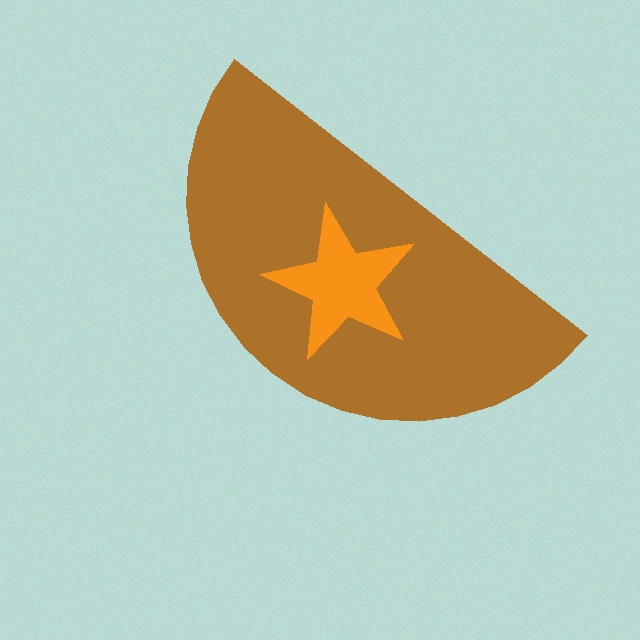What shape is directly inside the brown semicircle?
The orange star.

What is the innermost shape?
The orange star.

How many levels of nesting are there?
2.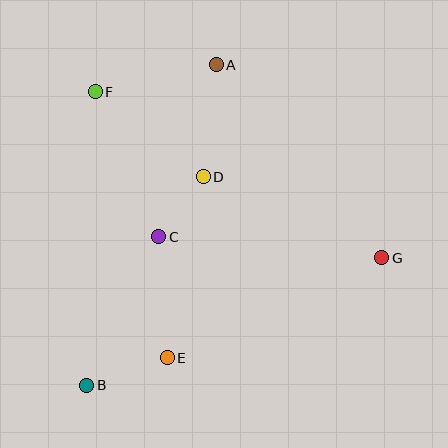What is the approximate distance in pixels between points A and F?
The distance between A and F is approximately 124 pixels.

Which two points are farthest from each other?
Points A and B are farthest from each other.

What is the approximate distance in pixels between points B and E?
The distance between B and E is approximately 85 pixels.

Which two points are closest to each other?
Points C and D are closest to each other.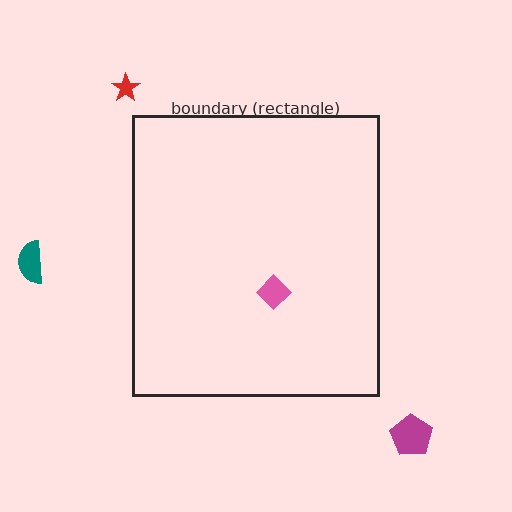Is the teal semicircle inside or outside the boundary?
Outside.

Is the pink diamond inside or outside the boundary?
Inside.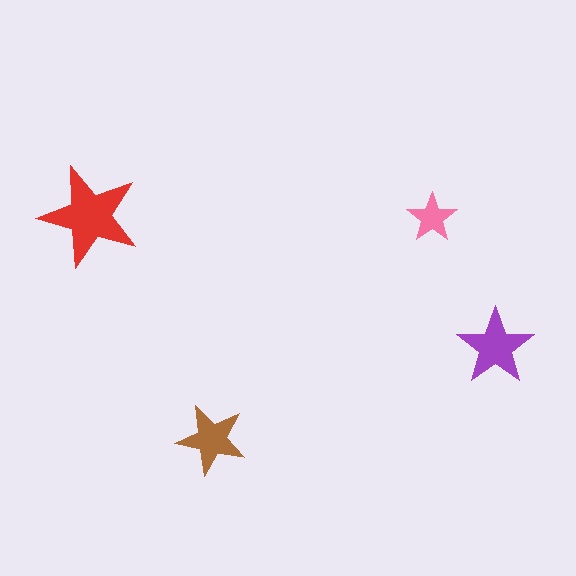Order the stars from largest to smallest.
the red one, the purple one, the brown one, the pink one.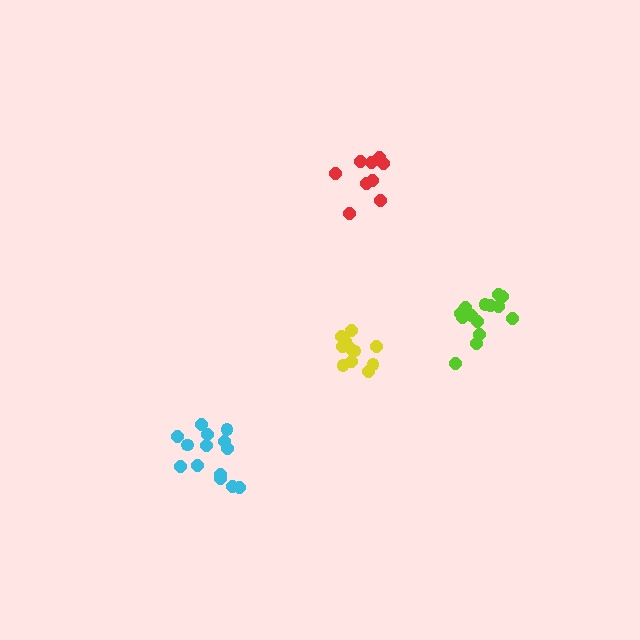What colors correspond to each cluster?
The clusters are colored: red, lime, yellow, cyan.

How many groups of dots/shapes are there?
There are 4 groups.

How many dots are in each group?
Group 1: 9 dots, Group 2: 14 dots, Group 3: 11 dots, Group 4: 14 dots (48 total).